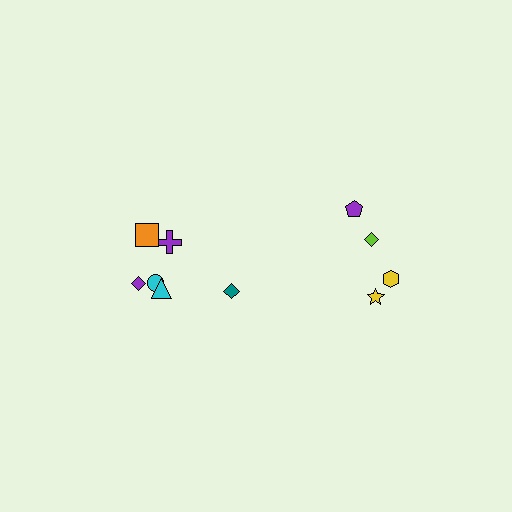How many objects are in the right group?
There are 4 objects.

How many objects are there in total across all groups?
There are 10 objects.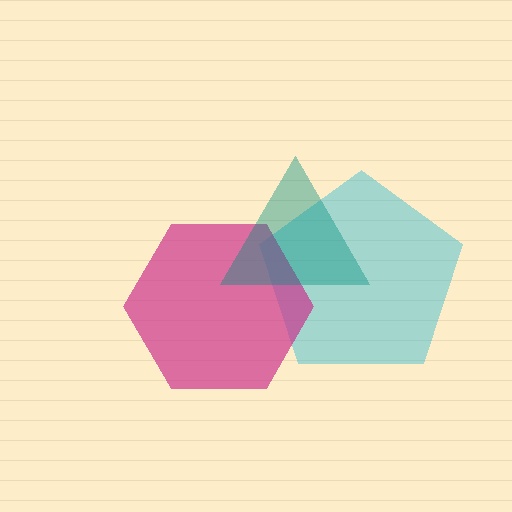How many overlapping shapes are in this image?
There are 3 overlapping shapes in the image.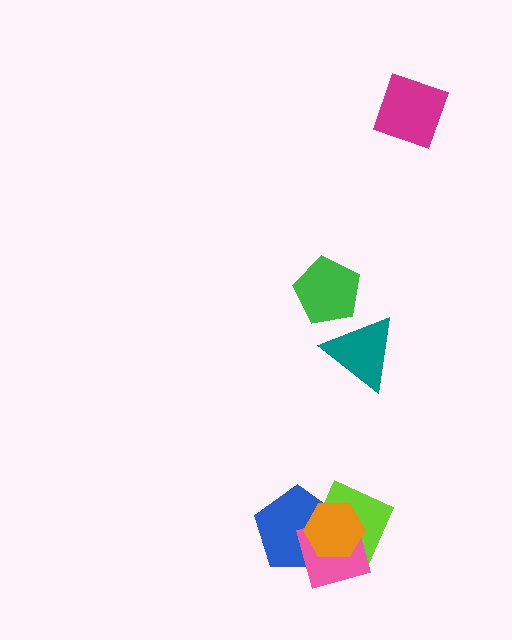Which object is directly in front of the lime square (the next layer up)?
The pink diamond is directly in front of the lime square.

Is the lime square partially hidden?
Yes, it is partially covered by another shape.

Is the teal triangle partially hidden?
Yes, it is partially covered by another shape.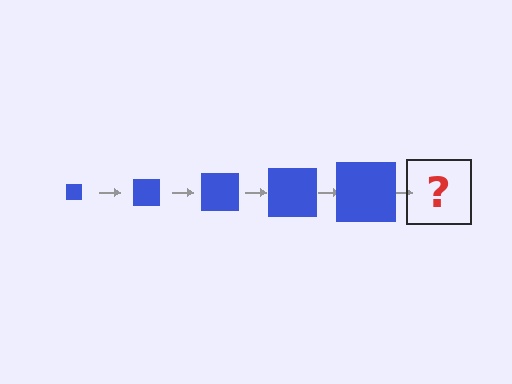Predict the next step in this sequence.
The next step is a blue square, larger than the previous one.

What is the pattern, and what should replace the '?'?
The pattern is that the square gets progressively larger each step. The '?' should be a blue square, larger than the previous one.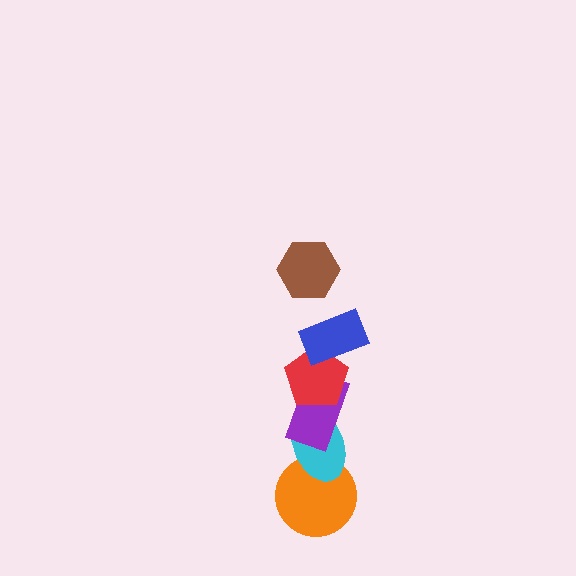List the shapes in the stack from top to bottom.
From top to bottom: the brown hexagon, the blue rectangle, the red pentagon, the purple rectangle, the cyan ellipse, the orange circle.